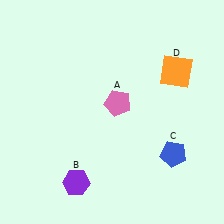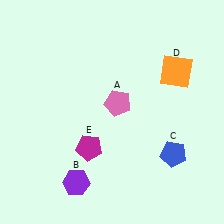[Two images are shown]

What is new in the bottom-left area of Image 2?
A magenta pentagon (E) was added in the bottom-left area of Image 2.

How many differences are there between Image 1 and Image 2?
There is 1 difference between the two images.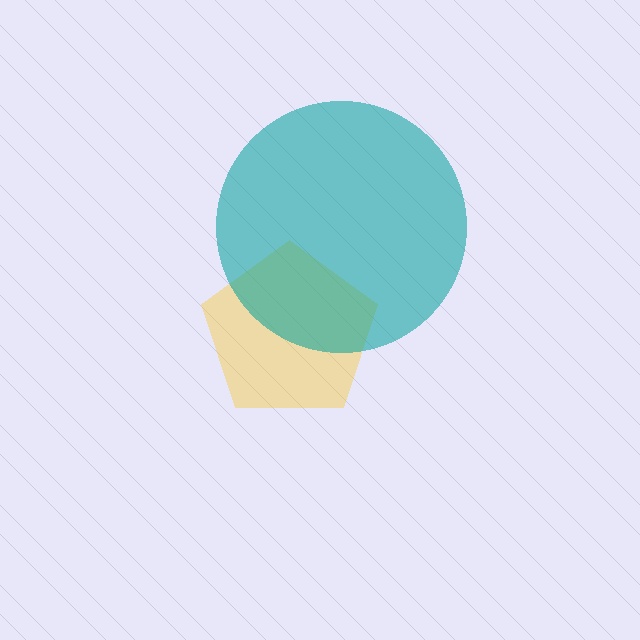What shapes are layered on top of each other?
The layered shapes are: a yellow pentagon, a teal circle.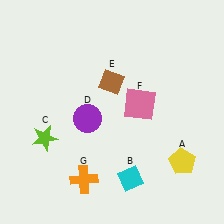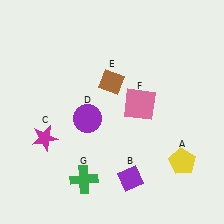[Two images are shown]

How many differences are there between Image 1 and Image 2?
There are 3 differences between the two images.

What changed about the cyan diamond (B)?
In Image 1, B is cyan. In Image 2, it changed to purple.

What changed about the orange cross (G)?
In Image 1, G is orange. In Image 2, it changed to green.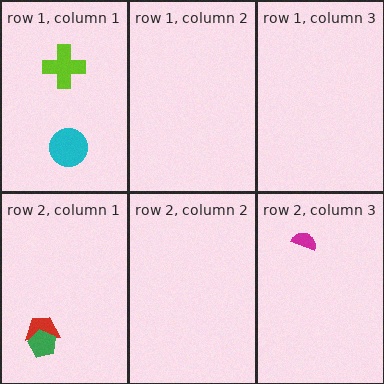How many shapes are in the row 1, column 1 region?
2.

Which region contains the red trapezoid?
The row 2, column 1 region.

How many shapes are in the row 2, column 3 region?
1.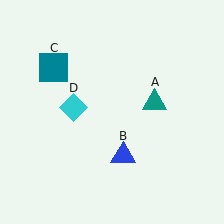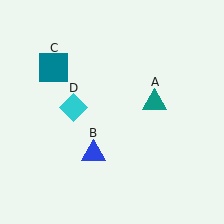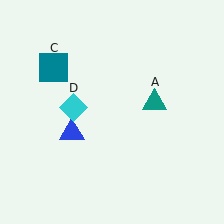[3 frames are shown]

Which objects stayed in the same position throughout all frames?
Teal triangle (object A) and teal square (object C) and cyan diamond (object D) remained stationary.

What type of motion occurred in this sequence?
The blue triangle (object B) rotated clockwise around the center of the scene.